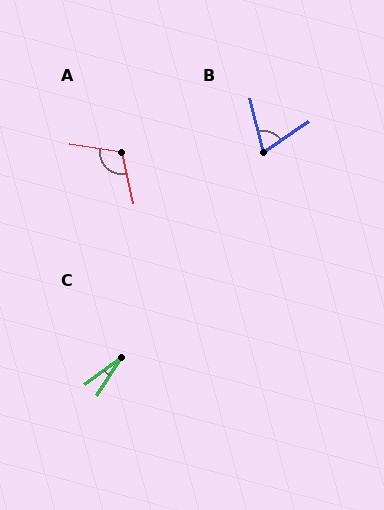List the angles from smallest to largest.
C (20°), B (70°), A (111°).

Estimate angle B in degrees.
Approximately 70 degrees.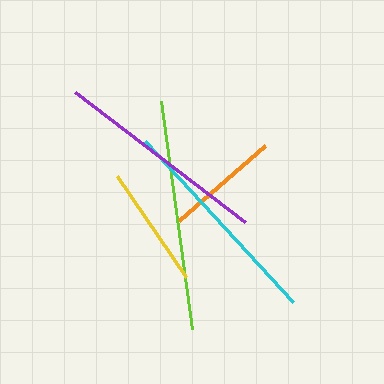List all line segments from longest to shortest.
From longest to shortest: lime, cyan, purple, yellow, orange.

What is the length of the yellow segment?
The yellow segment is approximately 122 pixels long.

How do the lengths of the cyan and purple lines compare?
The cyan and purple lines are approximately the same length.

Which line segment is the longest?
The lime line is the longest at approximately 230 pixels.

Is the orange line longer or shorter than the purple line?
The purple line is longer than the orange line.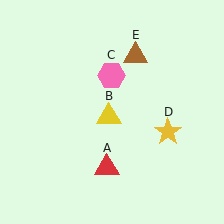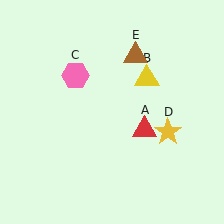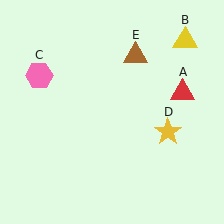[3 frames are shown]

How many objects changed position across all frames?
3 objects changed position: red triangle (object A), yellow triangle (object B), pink hexagon (object C).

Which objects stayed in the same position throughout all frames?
Yellow star (object D) and brown triangle (object E) remained stationary.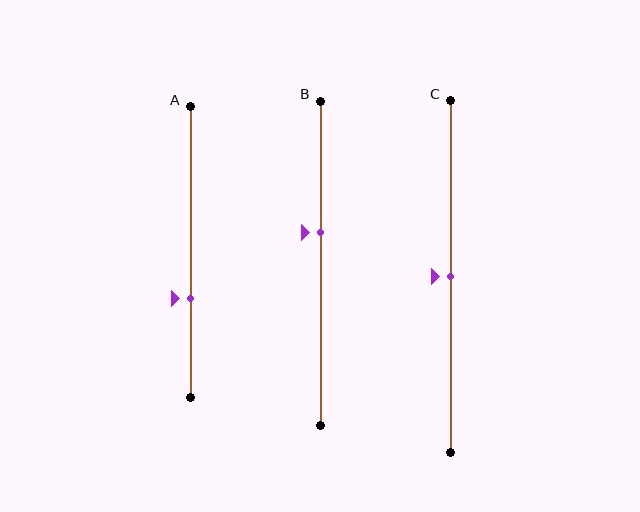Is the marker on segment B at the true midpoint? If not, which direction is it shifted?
No, the marker on segment B is shifted upward by about 10% of the segment length.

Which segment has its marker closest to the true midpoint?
Segment C has its marker closest to the true midpoint.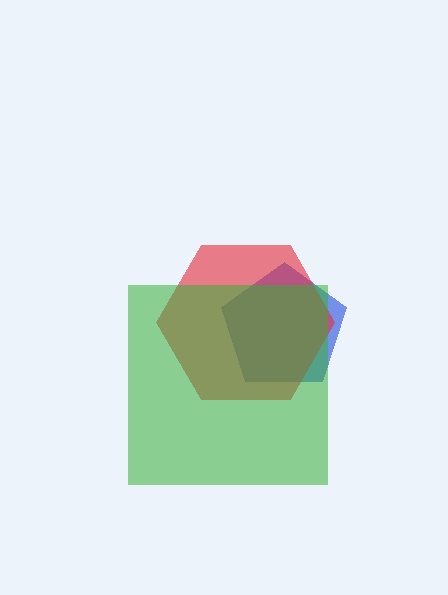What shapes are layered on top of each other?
The layered shapes are: a blue pentagon, a red hexagon, a green square.